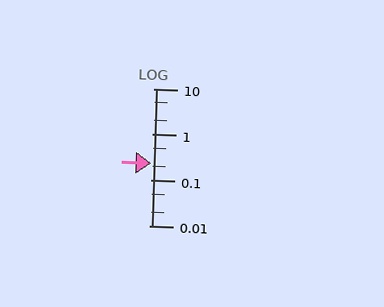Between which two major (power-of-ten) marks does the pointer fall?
The pointer is between 0.1 and 1.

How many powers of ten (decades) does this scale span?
The scale spans 3 decades, from 0.01 to 10.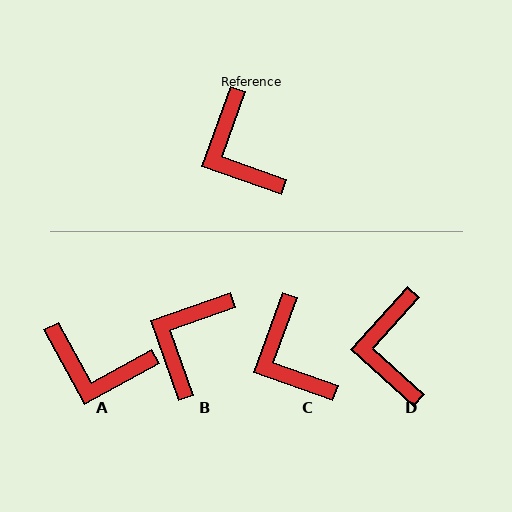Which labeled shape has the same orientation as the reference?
C.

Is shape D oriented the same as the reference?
No, it is off by about 22 degrees.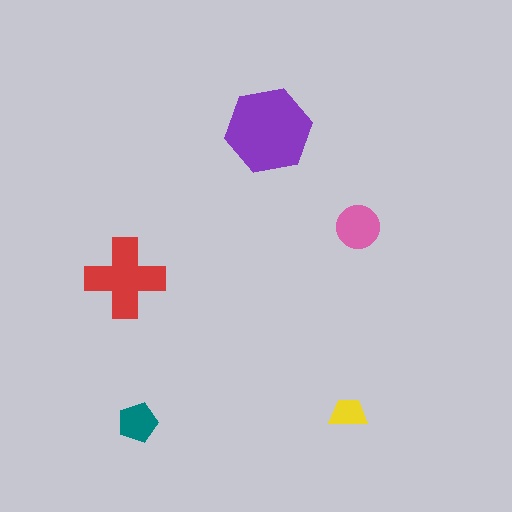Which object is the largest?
The purple hexagon.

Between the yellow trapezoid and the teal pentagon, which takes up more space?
The teal pentagon.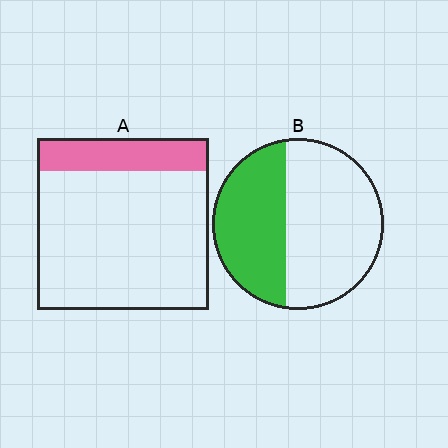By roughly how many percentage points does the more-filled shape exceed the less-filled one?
By roughly 20 percentage points (B over A).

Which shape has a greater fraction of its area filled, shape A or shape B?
Shape B.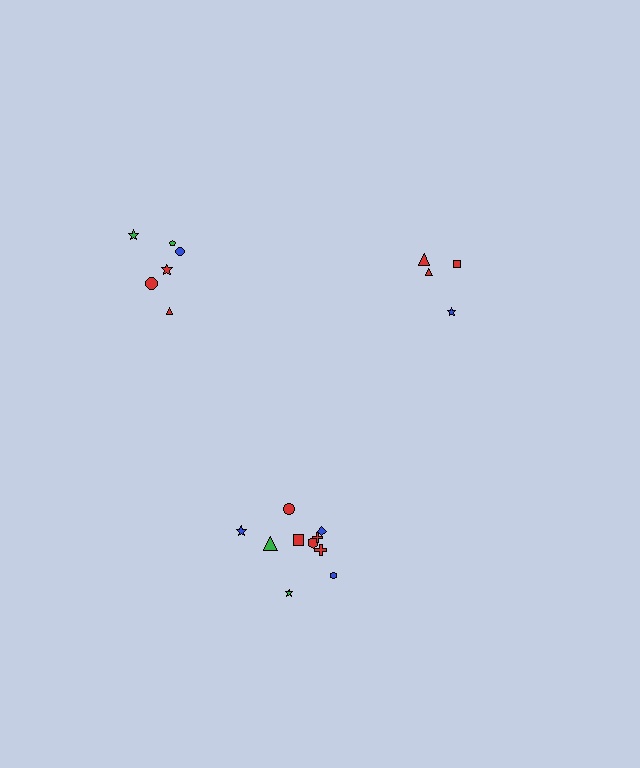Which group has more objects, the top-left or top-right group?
The top-left group.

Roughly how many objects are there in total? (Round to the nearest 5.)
Roughly 20 objects in total.